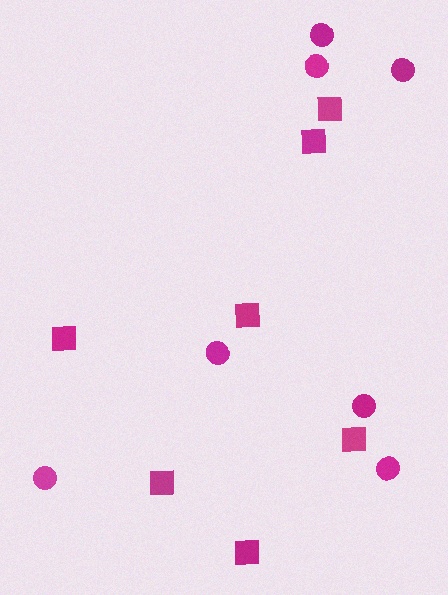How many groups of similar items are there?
There are 2 groups: one group of squares (7) and one group of circles (7).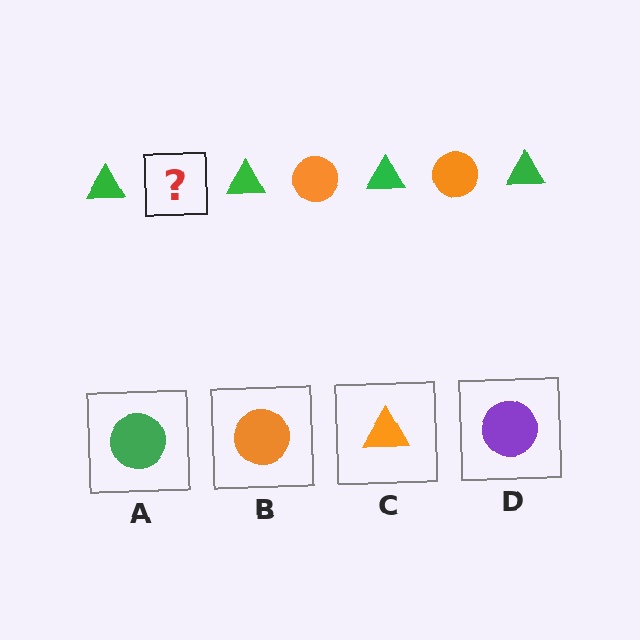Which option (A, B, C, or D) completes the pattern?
B.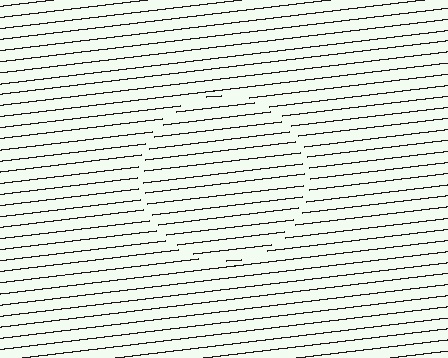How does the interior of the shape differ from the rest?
The interior of the shape contains the same grating, shifted by half a period — the contour is defined by the phase discontinuity where line-ends from the inner and outer gratings abut.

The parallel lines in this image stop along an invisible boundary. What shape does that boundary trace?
An illusory circle. The interior of the shape contains the same grating, shifted by half a period — the contour is defined by the phase discontinuity where line-ends from the inner and outer gratings abut.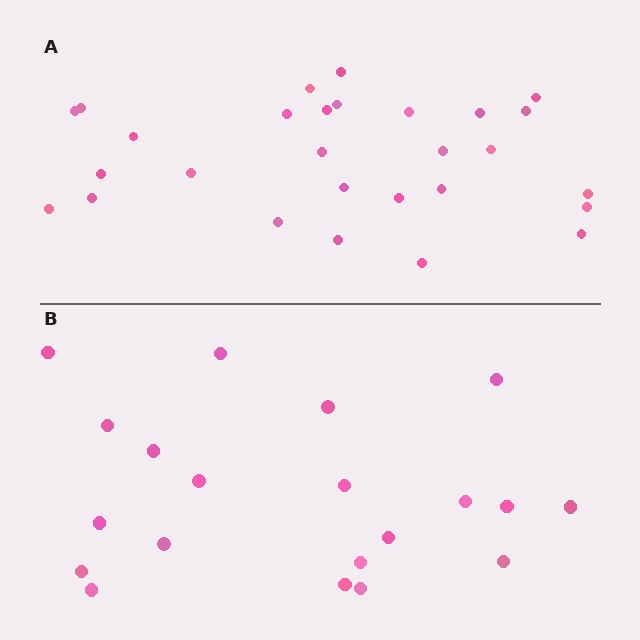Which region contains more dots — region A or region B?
Region A (the top region) has more dots.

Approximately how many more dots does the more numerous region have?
Region A has roughly 8 or so more dots than region B.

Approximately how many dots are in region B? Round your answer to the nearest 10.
About 20 dots.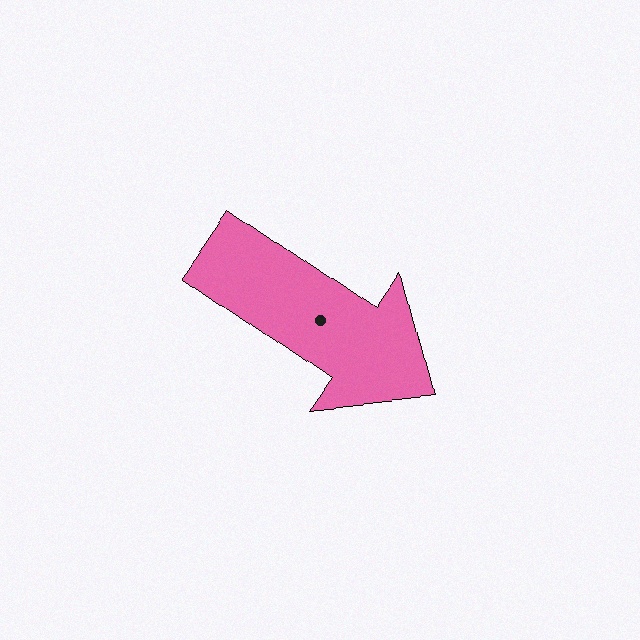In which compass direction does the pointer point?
Southeast.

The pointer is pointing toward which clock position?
Roughly 4 o'clock.